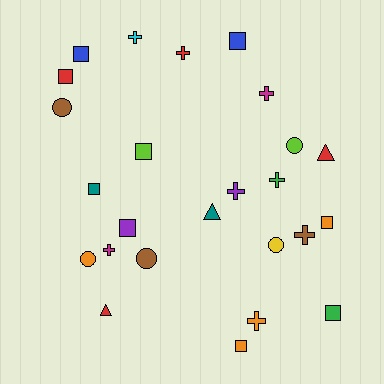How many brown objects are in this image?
There are 3 brown objects.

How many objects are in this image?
There are 25 objects.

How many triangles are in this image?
There are 3 triangles.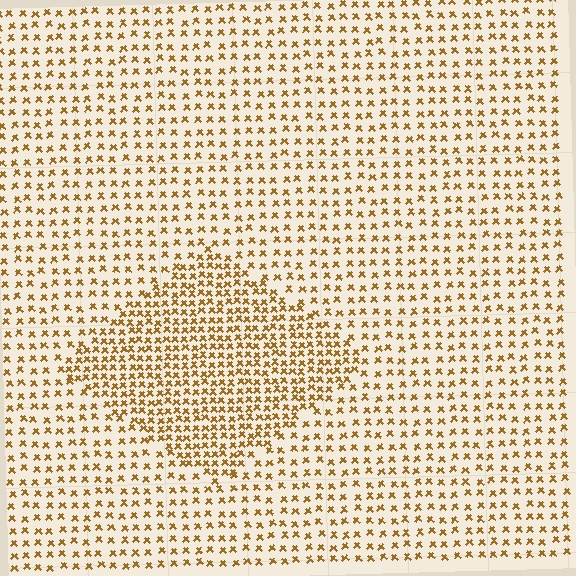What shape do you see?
I see a diamond.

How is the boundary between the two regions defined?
The boundary is defined by a change in element density (approximately 1.9x ratio). All elements are the same color, size, and shape.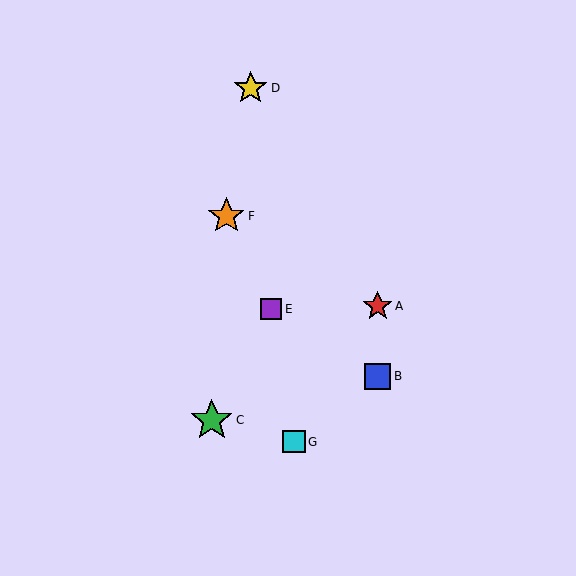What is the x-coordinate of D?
Object D is at x≈251.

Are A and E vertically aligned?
No, A is at x≈378 and E is at x≈271.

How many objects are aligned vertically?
2 objects (A, B) are aligned vertically.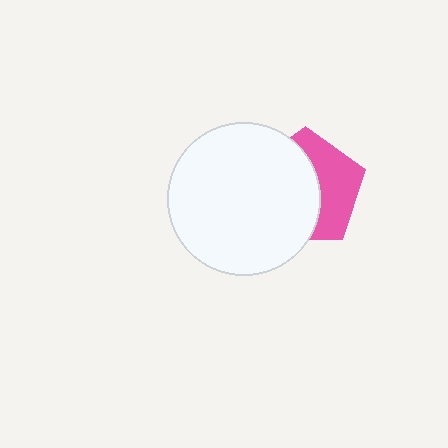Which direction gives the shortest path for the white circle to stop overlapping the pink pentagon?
Moving left gives the shortest separation.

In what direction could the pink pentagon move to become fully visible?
The pink pentagon could move right. That would shift it out from behind the white circle entirely.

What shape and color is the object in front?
The object in front is a white circle.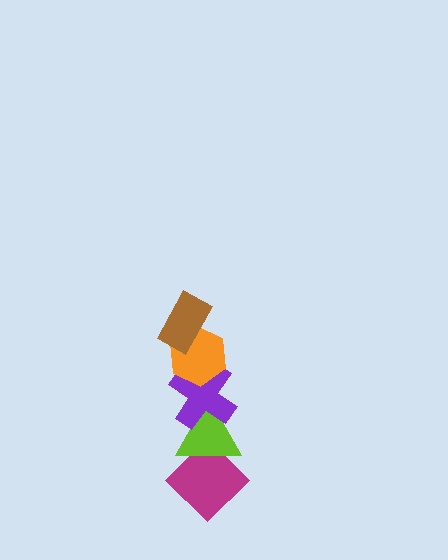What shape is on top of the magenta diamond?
The lime triangle is on top of the magenta diamond.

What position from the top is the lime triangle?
The lime triangle is 4th from the top.